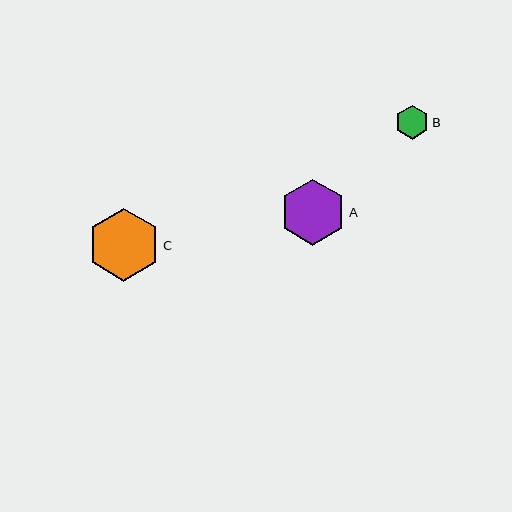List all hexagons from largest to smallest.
From largest to smallest: C, A, B.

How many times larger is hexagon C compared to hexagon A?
Hexagon C is approximately 1.1 times the size of hexagon A.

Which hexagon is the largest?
Hexagon C is the largest with a size of approximately 73 pixels.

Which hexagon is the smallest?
Hexagon B is the smallest with a size of approximately 34 pixels.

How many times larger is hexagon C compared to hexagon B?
Hexagon C is approximately 2.2 times the size of hexagon B.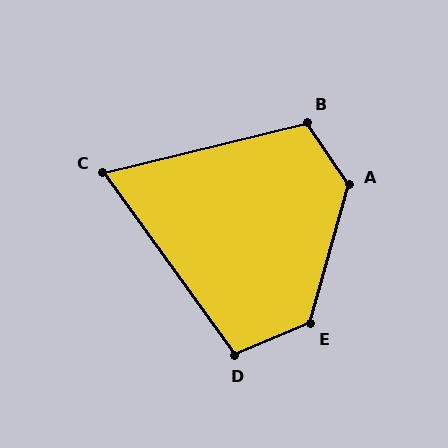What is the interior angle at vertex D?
Approximately 103 degrees (obtuse).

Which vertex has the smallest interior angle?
C, at approximately 68 degrees.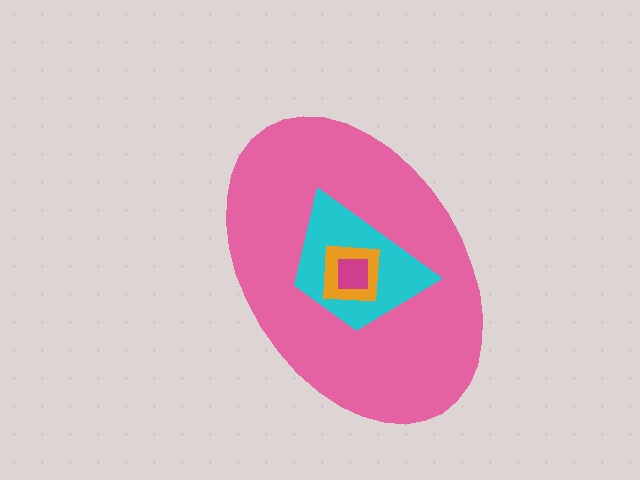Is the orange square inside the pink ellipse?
Yes.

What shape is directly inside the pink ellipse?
The cyan trapezoid.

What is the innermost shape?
The magenta square.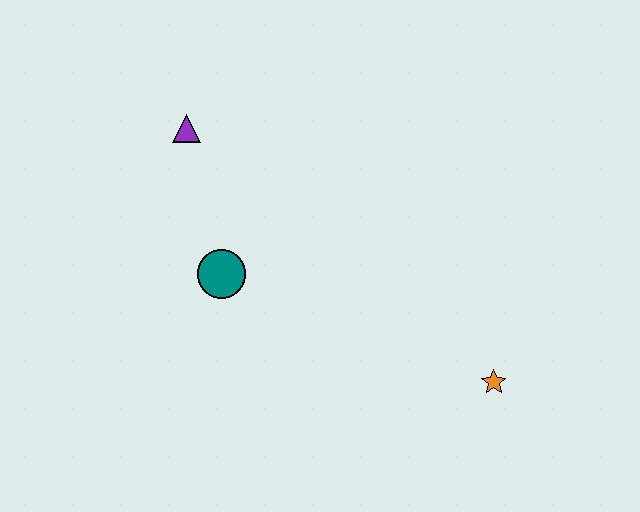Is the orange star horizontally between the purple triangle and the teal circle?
No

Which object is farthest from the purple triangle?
The orange star is farthest from the purple triangle.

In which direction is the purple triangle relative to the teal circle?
The purple triangle is above the teal circle.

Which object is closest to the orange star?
The teal circle is closest to the orange star.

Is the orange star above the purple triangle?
No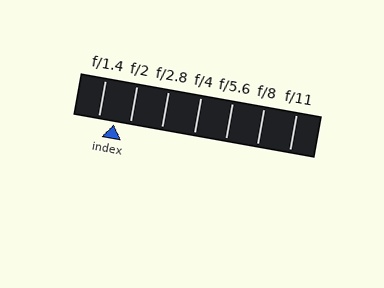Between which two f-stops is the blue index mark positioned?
The index mark is between f/1.4 and f/2.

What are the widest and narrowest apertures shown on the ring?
The widest aperture shown is f/1.4 and the narrowest is f/11.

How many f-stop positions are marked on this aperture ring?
There are 7 f-stop positions marked.